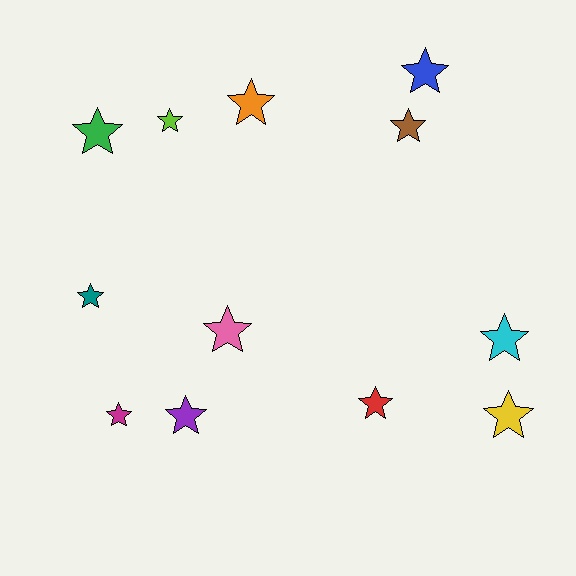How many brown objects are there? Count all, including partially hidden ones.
There is 1 brown object.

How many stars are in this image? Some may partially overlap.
There are 12 stars.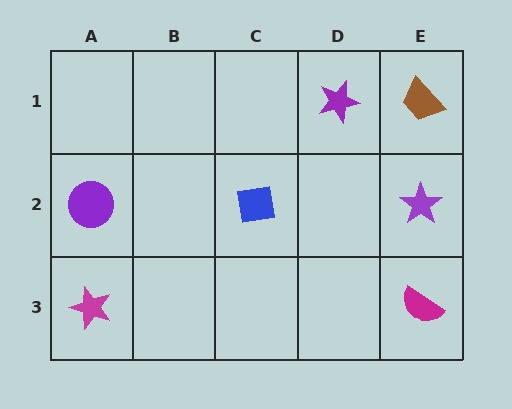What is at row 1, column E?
A brown trapezoid.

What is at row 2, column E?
A purple star.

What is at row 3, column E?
A magenta semicircle.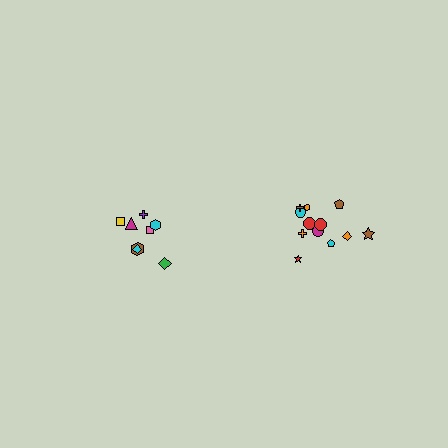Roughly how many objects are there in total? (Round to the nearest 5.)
Roughly 20 objects in total.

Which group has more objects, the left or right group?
The right group.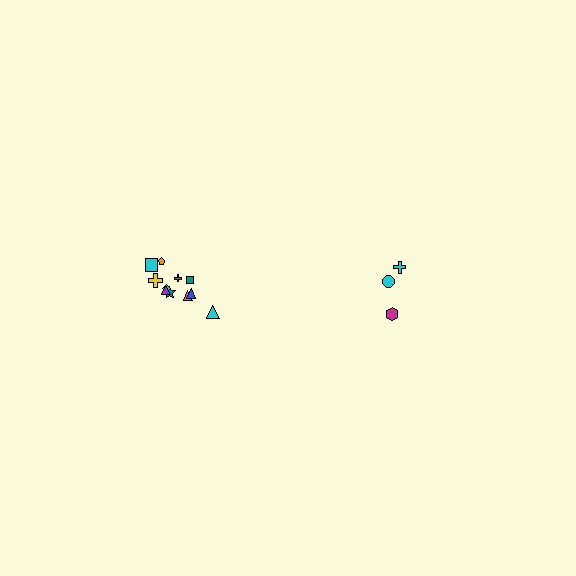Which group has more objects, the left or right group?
The left group.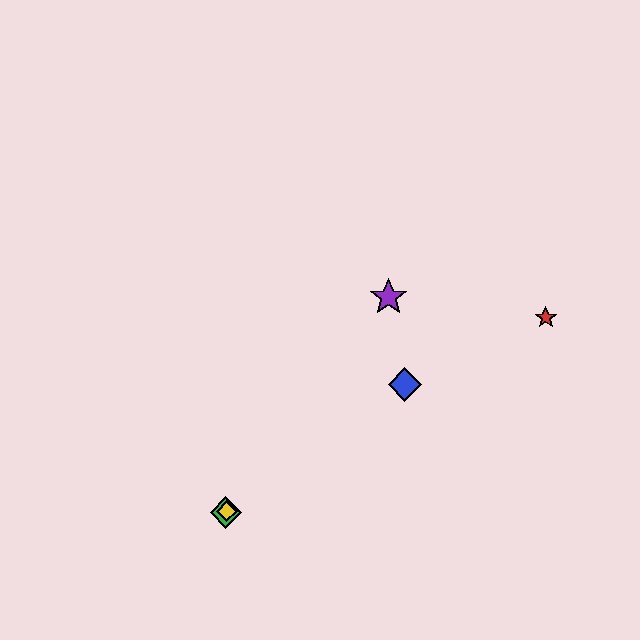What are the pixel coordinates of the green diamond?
The green diamond is at (226, 512).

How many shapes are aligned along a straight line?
3 shapes (the green diamond, the yellow diamond, the purple star) are aligned along a straight line.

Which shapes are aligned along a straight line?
The green diamond, the yellow diamond, the purple star are aligned along a straight line.